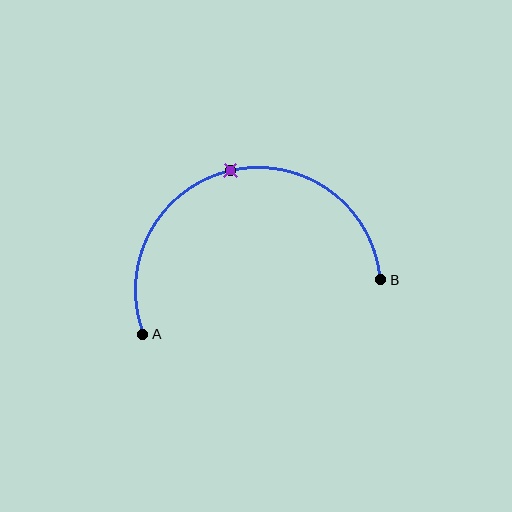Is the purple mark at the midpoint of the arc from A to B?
Yes. The purple mark lies on the arc at equal arc-length from both A and B — it is the arc midpoint.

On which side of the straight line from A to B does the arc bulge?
The arc bulges above the straight line connecting A and B.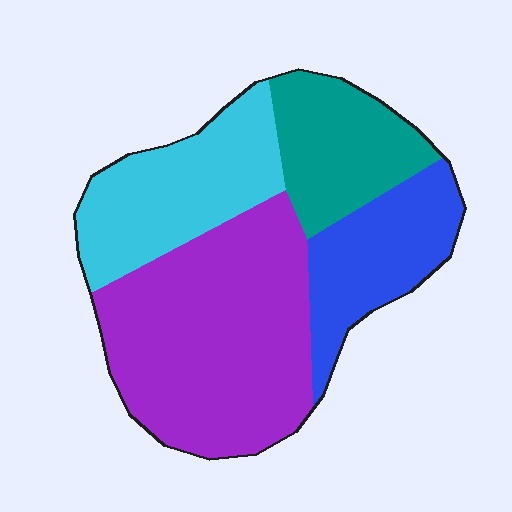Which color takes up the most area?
Purple, at roughly 40%.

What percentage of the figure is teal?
Teal covers about 15% of the figure.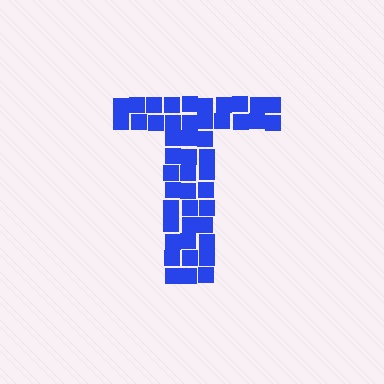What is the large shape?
The large shape is the letter T.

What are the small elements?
The small elements are squares.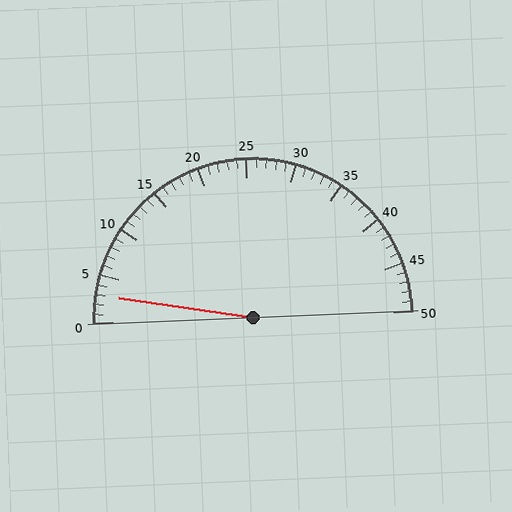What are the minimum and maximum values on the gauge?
The gauge ranges from 0 to 50.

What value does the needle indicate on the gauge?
The needle indicates approximately 3.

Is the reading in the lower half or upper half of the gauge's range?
The reading is in the lower half of the range (0 to 50).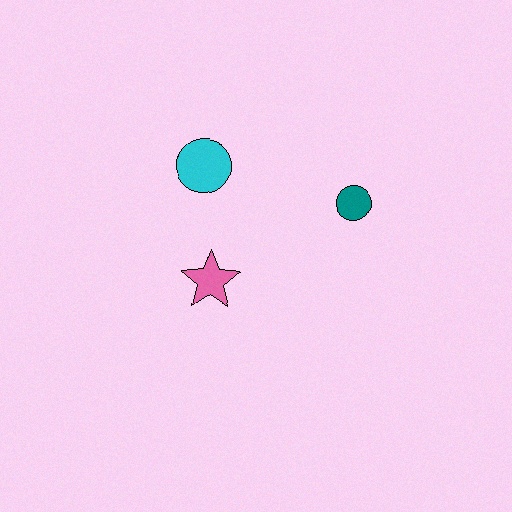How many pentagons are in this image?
There are no pentagons.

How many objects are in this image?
There are 3 objects.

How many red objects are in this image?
There are no red objects.